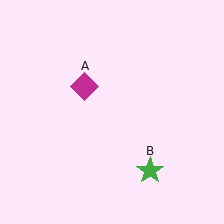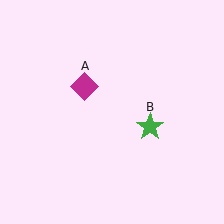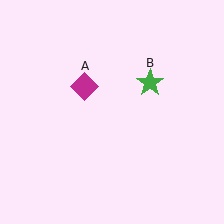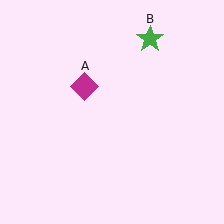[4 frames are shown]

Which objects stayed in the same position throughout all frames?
Magenta diamond (object A) remained stationary.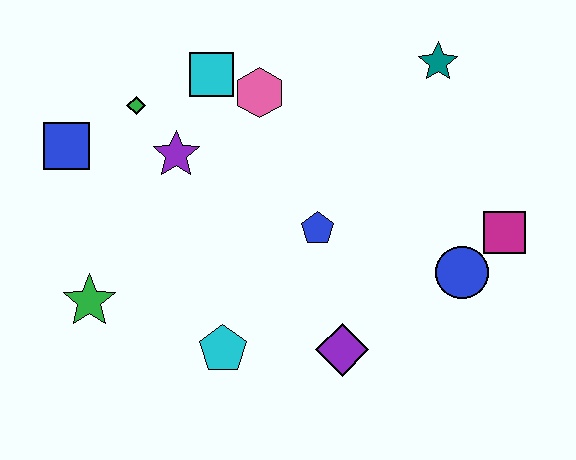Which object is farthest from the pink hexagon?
The magenta square is farthest from the pink hexagon.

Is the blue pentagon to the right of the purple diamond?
No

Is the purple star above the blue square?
No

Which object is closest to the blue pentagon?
The purple diamond is closest to the blue pentagon.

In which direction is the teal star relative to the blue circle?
The teal star is above the blue circle.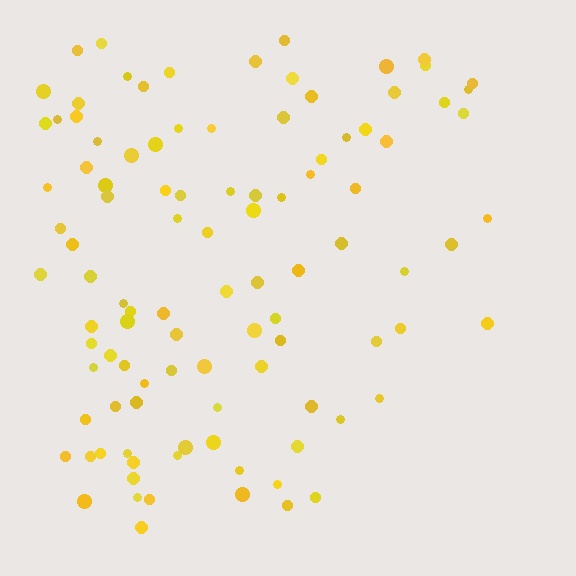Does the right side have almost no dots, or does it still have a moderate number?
Still a moderate number, just noticeably fewer than the left.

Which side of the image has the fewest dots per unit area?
The right.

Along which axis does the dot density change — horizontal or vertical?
Horizontal.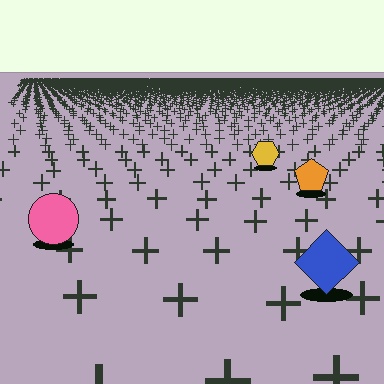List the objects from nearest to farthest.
From nearest to farthest: the blue diamond, the pink circle, the orange pentagon, the yellow hexagon.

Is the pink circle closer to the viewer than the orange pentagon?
Yes. The pink circle is closer — you can tell from the texture gradient: the ground texture is coarser near it.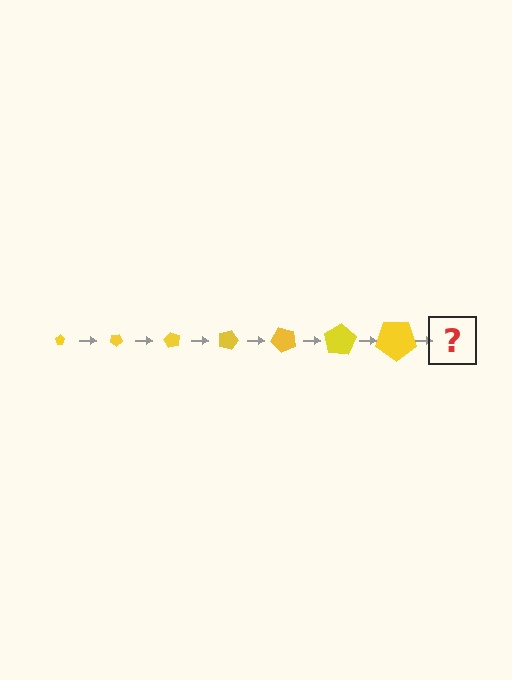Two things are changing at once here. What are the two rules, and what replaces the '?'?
The two rules are that the pentagon grows larger each step and it rotates 30 degrees each step. The '?' should be a pentagon, larger than the previous one and rotated 210 degrees from the start.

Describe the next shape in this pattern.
It should be a pentagon, larger than the previous one and rotated 210 degrees from the start.